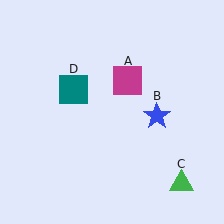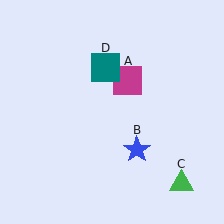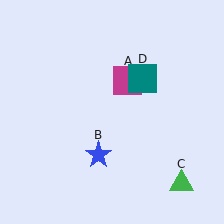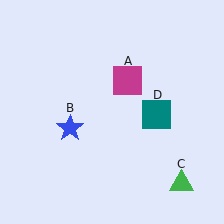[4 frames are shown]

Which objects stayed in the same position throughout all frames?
Magenta square (object A) and green triangle (object C) remained stationary.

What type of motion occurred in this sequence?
The blue star (object B), teal square (object D) rotated clockwise around the center of the scene.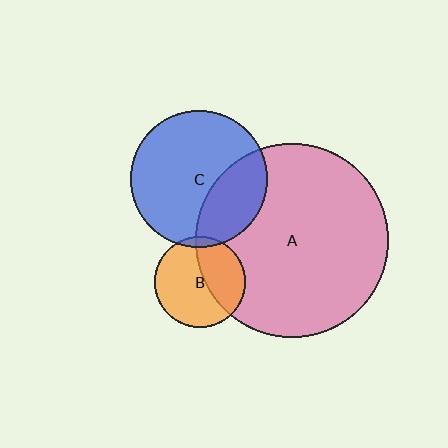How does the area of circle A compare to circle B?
Approximately 4.5 times.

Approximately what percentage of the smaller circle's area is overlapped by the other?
Approximately 30%.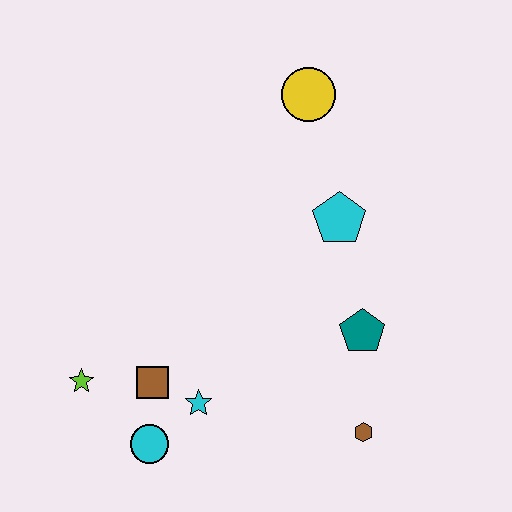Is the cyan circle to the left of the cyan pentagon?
Yes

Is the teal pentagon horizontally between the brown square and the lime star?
No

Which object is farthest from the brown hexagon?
The yellow circle is farthest from the brown hexagon.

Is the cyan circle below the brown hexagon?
Yes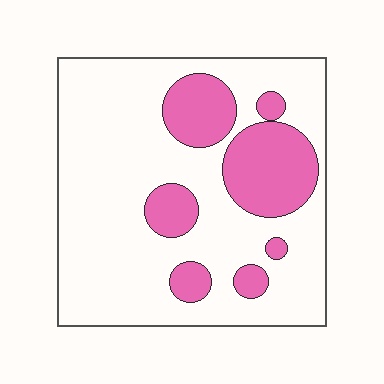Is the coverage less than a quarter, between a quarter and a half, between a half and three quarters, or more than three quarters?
Less than a quarter.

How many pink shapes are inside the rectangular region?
7.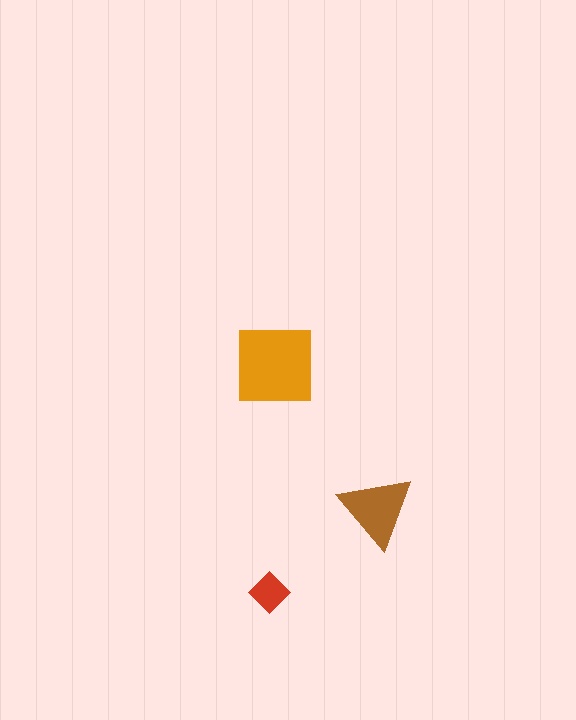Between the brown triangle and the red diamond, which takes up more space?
The brown triangle.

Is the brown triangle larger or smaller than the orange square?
Smaller.